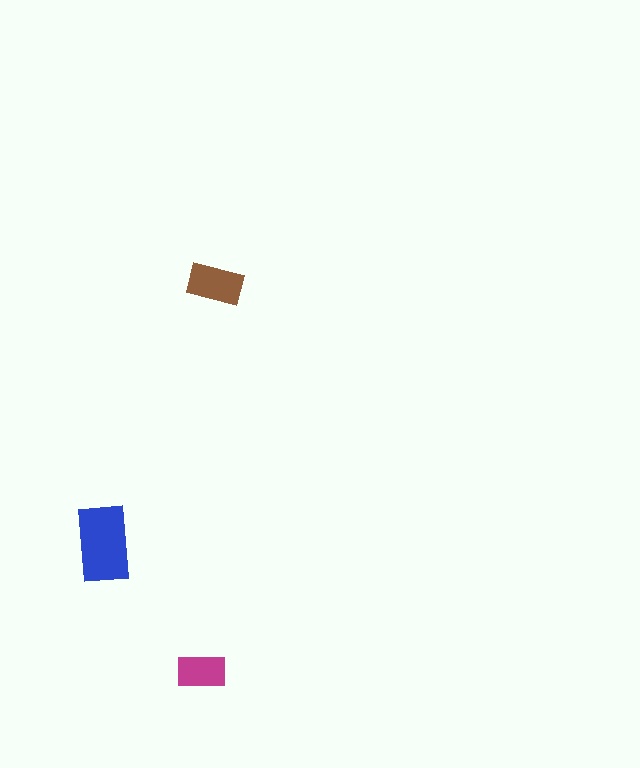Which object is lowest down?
The magenta rectangle is bottommost.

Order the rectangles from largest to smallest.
the blue one, the brown one, the magenta one.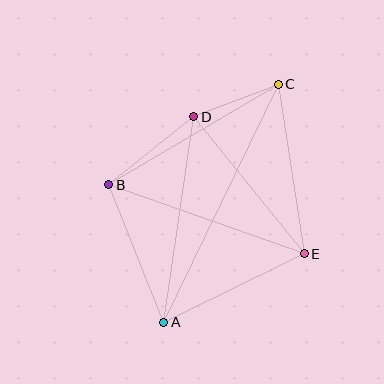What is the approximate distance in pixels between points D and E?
The distance between D and E is approximately 176 pixels.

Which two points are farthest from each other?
Points A and C are farthest from each other.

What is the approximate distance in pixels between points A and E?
The distance between A and E is approximately 156 pixels.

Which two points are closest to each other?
Points C and D are closest to each other.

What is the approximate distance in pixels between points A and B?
The distance between A and B is approximately 148 pixels.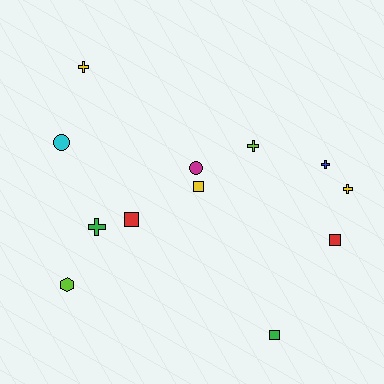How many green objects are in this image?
There are 2 green objects.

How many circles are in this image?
There are 2 circles.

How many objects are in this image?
There are 12 objects.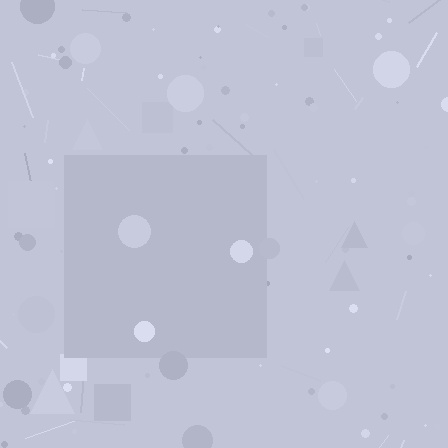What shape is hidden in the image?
A square is hidden in the image.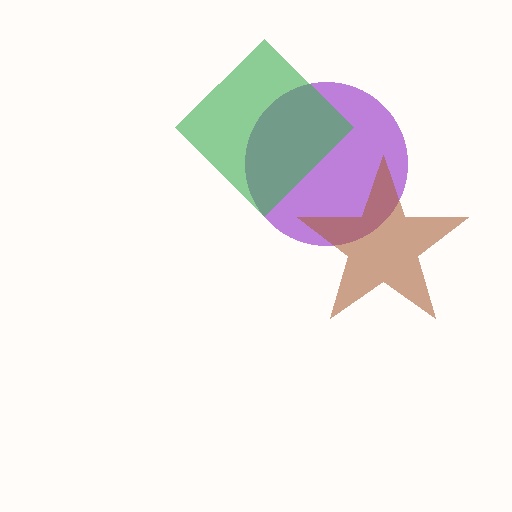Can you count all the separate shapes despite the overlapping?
Yes, there are 3 separate shapes.